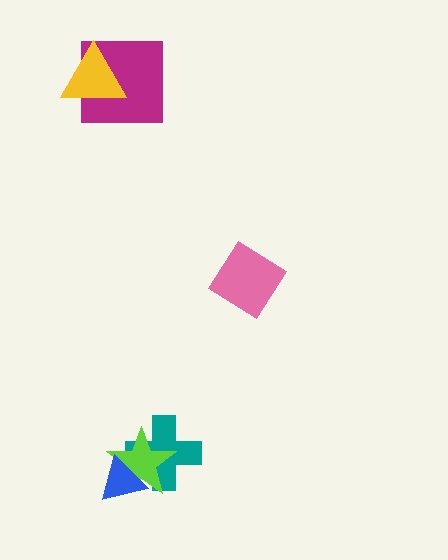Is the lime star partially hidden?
Yes, it is partially covered by another shape.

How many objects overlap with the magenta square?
1 object overlaps with the magenta square.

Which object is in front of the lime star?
The blue triangle is in front of the lime star.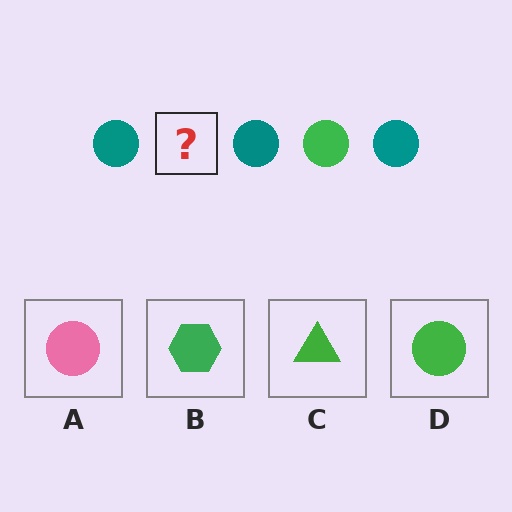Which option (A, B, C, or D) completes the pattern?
D.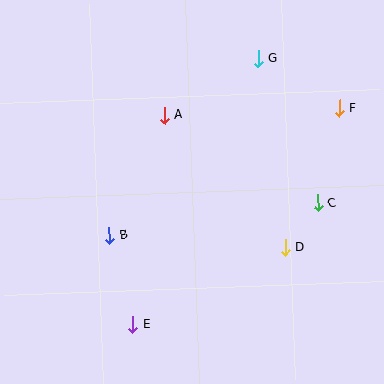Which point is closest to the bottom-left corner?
Point E is closest to the bottom-left corner.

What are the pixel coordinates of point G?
Point G is at (258, 59).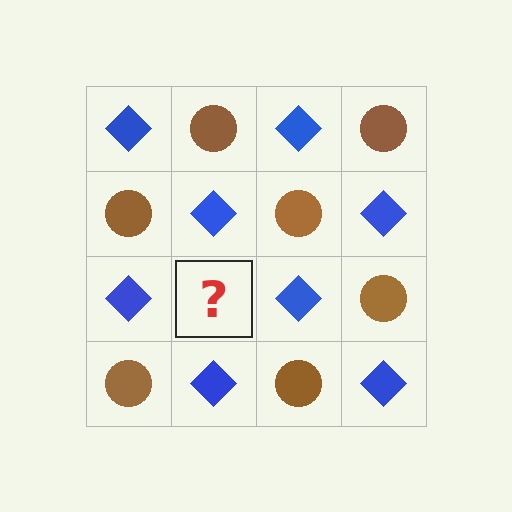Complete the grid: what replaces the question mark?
The question mark should be replaced with a brown circle.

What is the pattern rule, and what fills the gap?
The rule is that it alternates blue diamond and brown circle in a checkerboard pattern. The gap should be filled with a brown circle.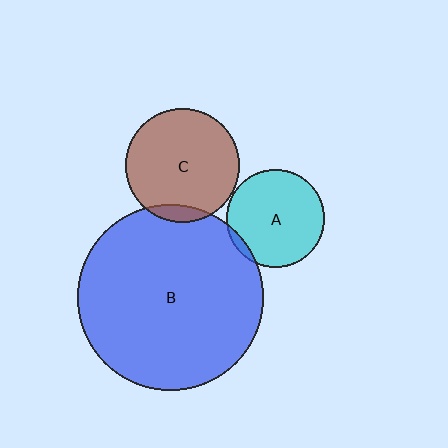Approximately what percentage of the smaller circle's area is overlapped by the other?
Approximately 5%.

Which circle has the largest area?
Circle B (blue).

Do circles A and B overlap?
Yes.